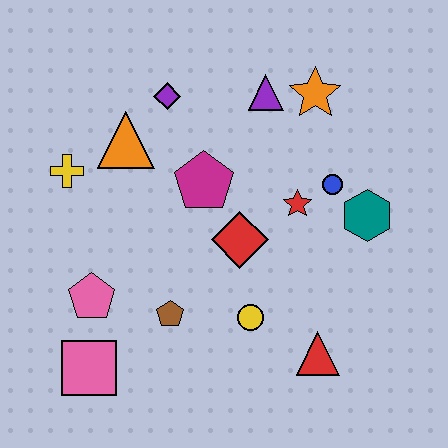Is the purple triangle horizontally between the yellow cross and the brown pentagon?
No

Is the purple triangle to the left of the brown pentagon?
No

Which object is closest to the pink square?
The pink pentagon is closest to the pink square.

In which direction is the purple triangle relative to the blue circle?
The purple triangle is above the blue circle.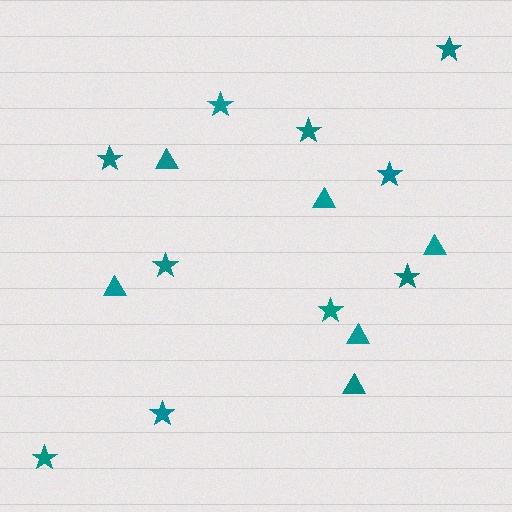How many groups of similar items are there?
There are 2 groups: one group of triangles (6) and one group of stars (10).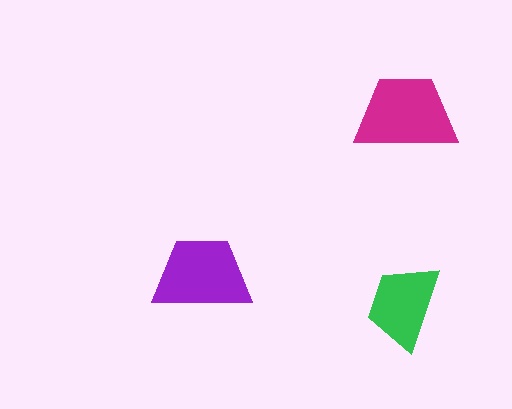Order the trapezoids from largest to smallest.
the magenta one, the purple one, the green one.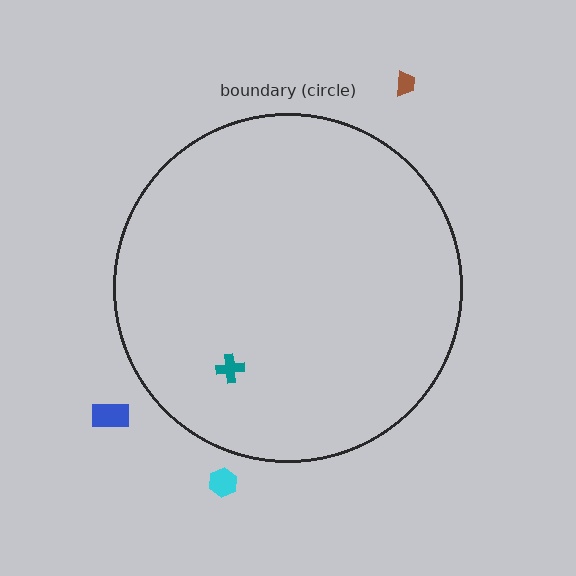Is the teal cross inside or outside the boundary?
Inside.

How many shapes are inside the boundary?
1 inside, 3 outside.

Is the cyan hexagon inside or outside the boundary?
Outside.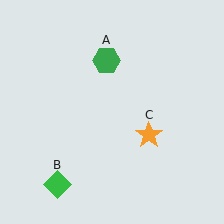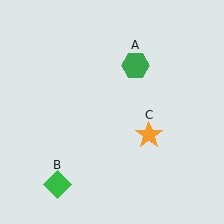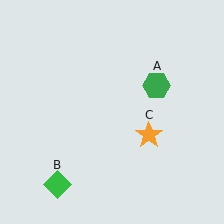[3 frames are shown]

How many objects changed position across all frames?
1 object changed position: green hexagon (object A).